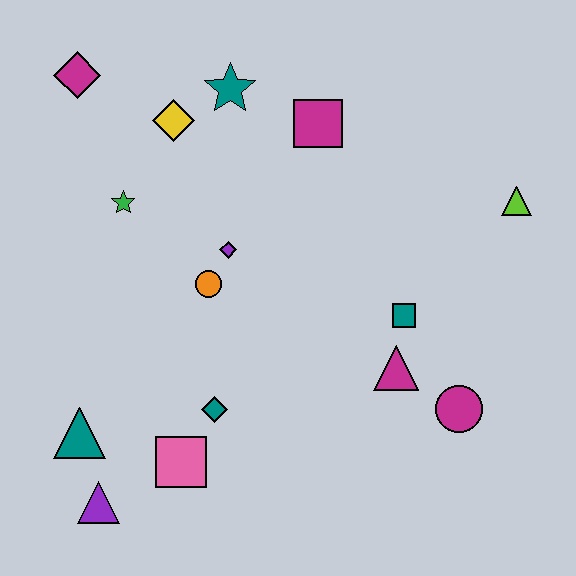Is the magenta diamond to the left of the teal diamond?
Yes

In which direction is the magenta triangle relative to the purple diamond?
The magenta triangle is to the right of the purple diamond.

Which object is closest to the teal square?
The magenta triangle is closest to the teal square.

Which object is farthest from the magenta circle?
The magenta diamond is farthest from the magenta circle.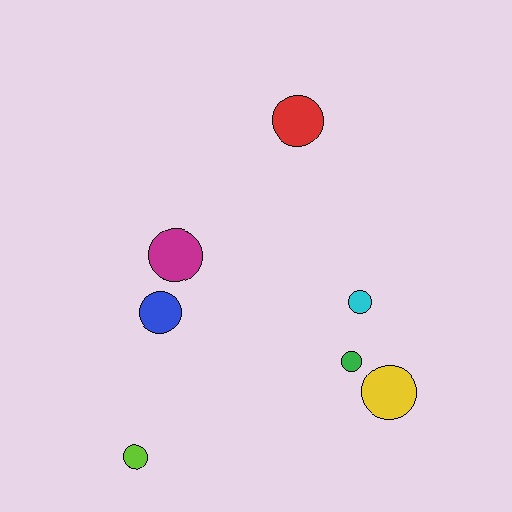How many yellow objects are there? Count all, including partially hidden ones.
There is 1 yellow object.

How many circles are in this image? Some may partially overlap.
There are 7 circles.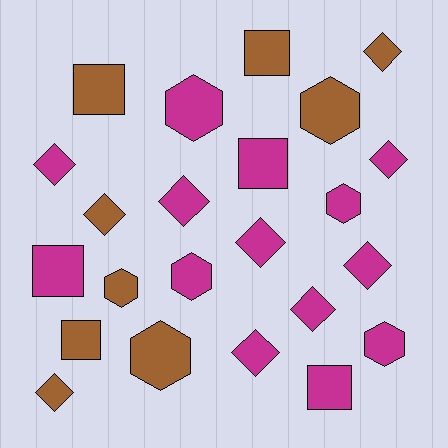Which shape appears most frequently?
Diamond, with 10 objects.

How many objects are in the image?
There are 23 objects.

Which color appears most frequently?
Magenta, with 14 objects.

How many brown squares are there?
There are 3 brown squares.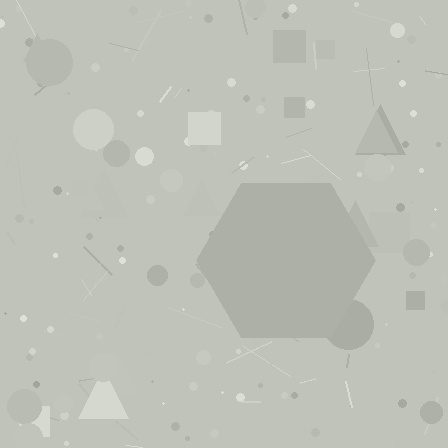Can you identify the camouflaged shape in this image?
The camouflaged shape is a hexagon.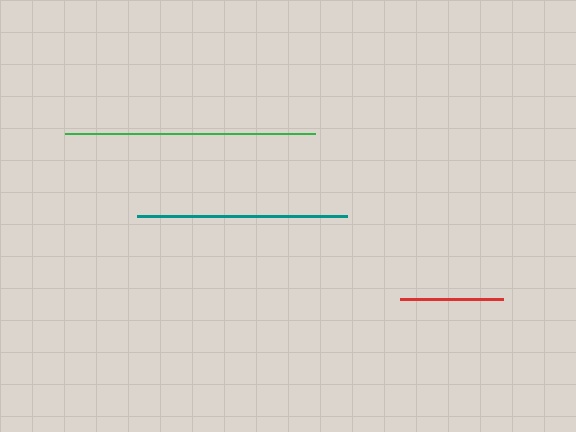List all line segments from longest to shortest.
From longest to shortest: green, teal, red.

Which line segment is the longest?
The green line is the longest at approximately 250 pixels.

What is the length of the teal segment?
The teal segment is approximately 211 pixels long.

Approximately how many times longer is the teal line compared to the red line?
The teal line is approximately 2.0 times the length of the red line.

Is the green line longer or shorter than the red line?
The green line is longer than the red line.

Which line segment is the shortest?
The red line is the shortest at approximately 103 pixels.